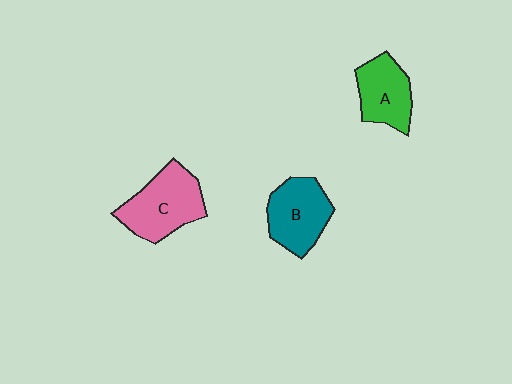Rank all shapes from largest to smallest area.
From largest to smallest: C (pink), B (teal), A (green).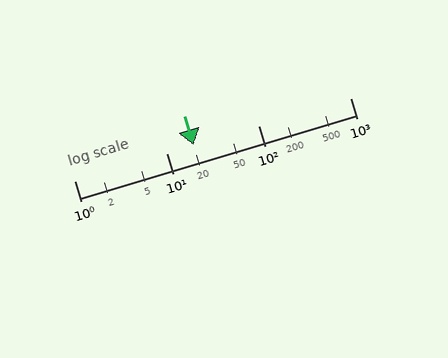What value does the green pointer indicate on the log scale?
The pointer indicates approximately 20.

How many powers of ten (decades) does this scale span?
The scale spans 3 decades, from 1 to 1000.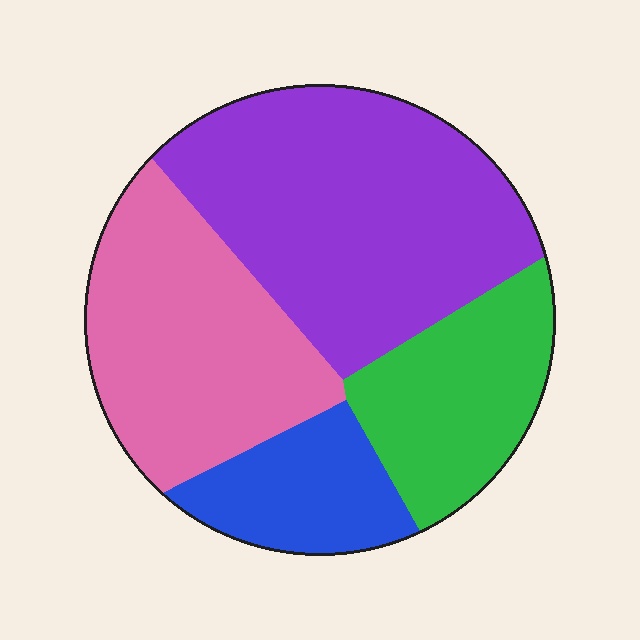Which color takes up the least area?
Blue, at roughly 15%.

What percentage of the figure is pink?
Pink takes up about one quarter (1/4) of the figure.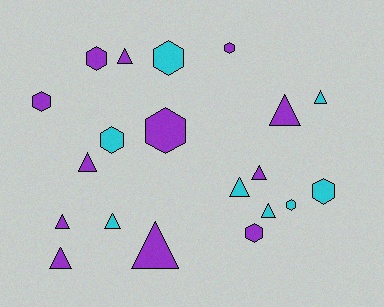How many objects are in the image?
There are 20 objects.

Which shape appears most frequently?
Triangle, with 11 objects.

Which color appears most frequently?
Purple, with 12 objects.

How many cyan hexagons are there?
There are 4 cyan hexagons.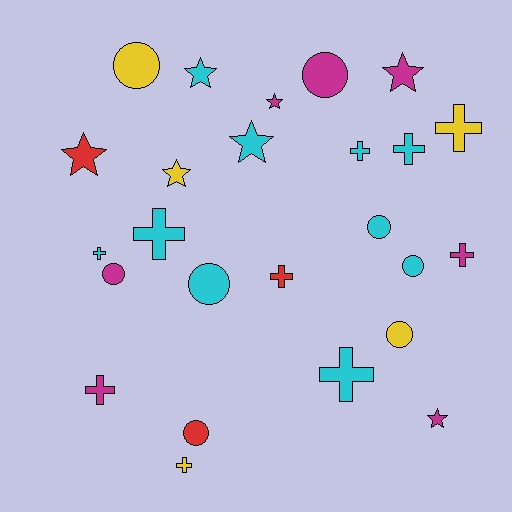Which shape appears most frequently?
Cross, with 10 objects.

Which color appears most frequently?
Cyan, with 10 objects.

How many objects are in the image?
There are 25 objects.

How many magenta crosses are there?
There are 2 magenta crosses.